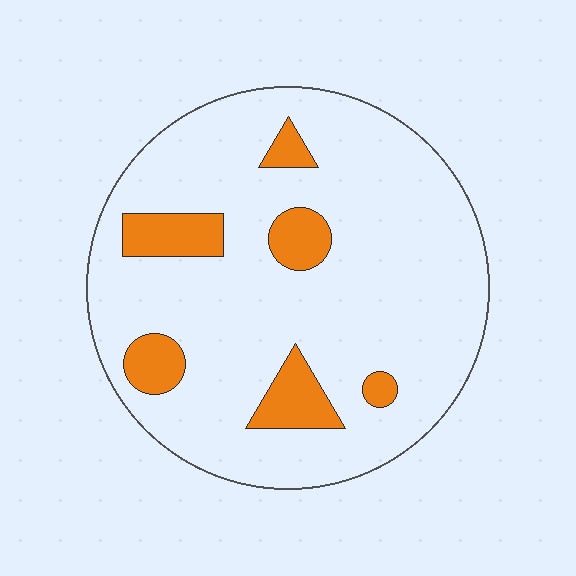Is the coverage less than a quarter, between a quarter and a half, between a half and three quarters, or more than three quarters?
Less than a quarter.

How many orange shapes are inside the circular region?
6.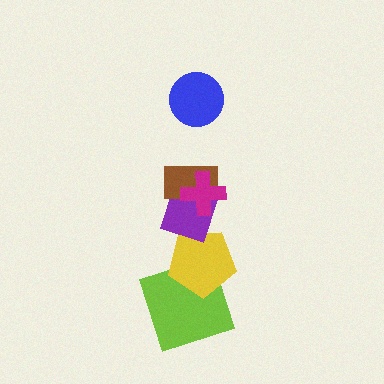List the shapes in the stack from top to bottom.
From top to bottom: the blue circle, the magenta cross, the brown rectangle, the purple diamond, the yellow pentagon, the lime square.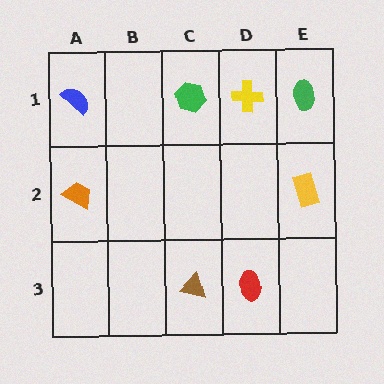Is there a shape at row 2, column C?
No, that cell is empty.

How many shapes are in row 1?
4 shapes.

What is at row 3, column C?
A brown triangle.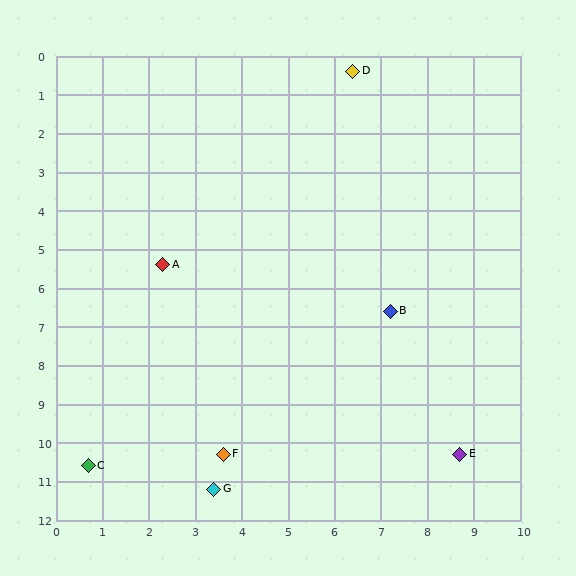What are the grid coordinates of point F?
Point F is at approximately (3.6, 10.3).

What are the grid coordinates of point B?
Point B is at approximately (7.2, 6.6).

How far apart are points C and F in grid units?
Points C and F are about 2.9 grid units apart.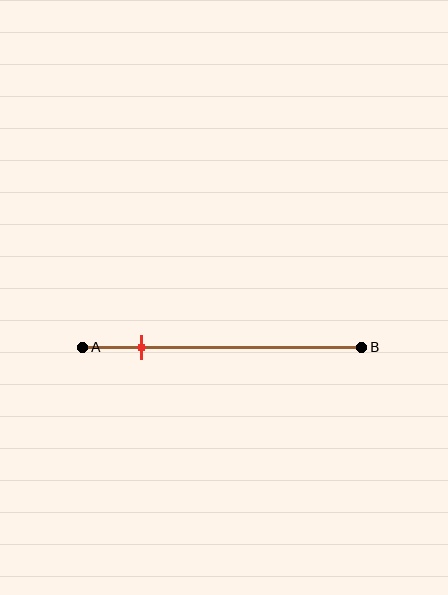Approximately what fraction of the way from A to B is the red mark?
The red mark is approximately 20% of the way from A to B.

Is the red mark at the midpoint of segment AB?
No, the mark is at about 20% from A, not at the 50% midpoint.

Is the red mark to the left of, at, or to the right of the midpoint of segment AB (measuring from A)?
The red mark is to the left of the midpoint of segment AB.